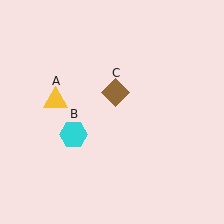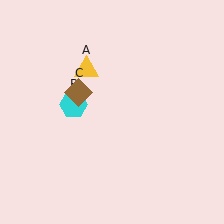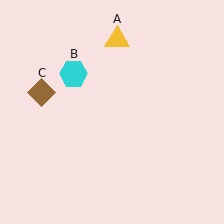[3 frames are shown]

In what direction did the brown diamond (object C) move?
The brown diamond (object C) moved left.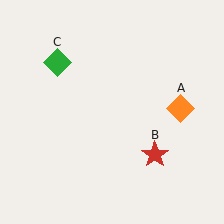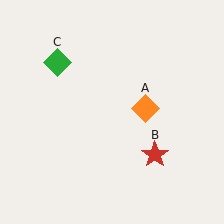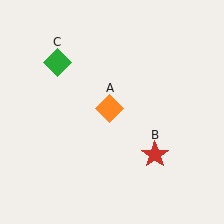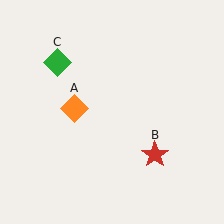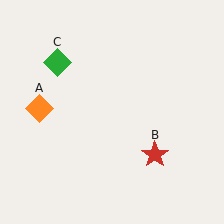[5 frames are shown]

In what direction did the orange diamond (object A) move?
The orange diamond (object A) moved left.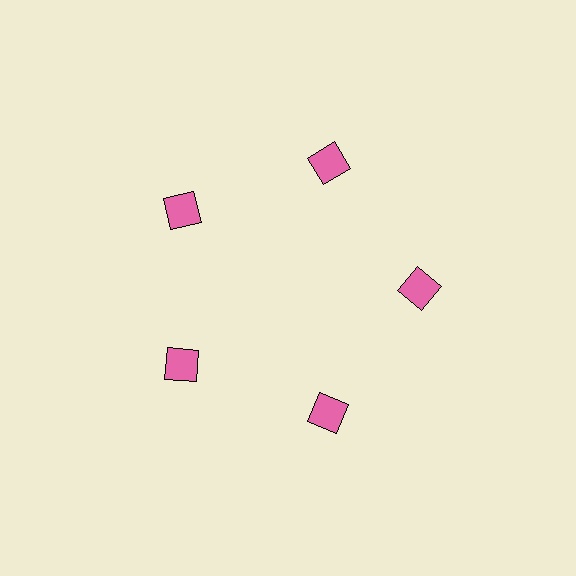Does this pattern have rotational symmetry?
Yes, this pattern has 5-fold rotational symmetry. It looks the same after rotating 72 degrees around the center.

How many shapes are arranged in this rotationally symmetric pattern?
There are 5 shapes, arranged in 5 groups of 1.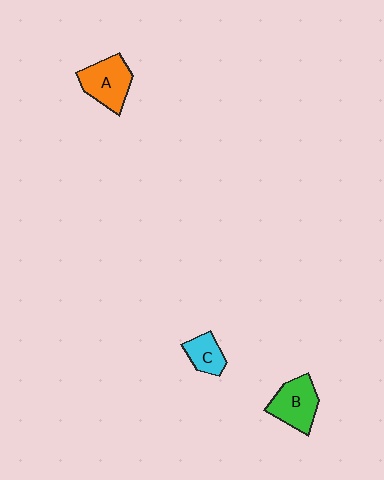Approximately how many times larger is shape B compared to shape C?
Approximately 1.6 times.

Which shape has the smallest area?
Shape C (cyan).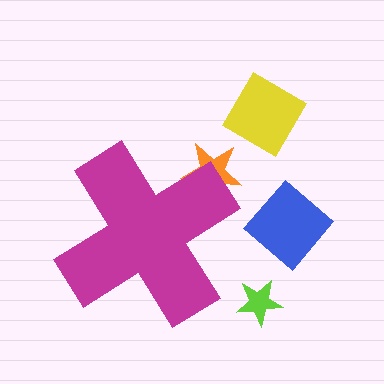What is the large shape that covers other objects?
A magenta cross.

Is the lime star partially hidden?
No, the lime star is fully visible.